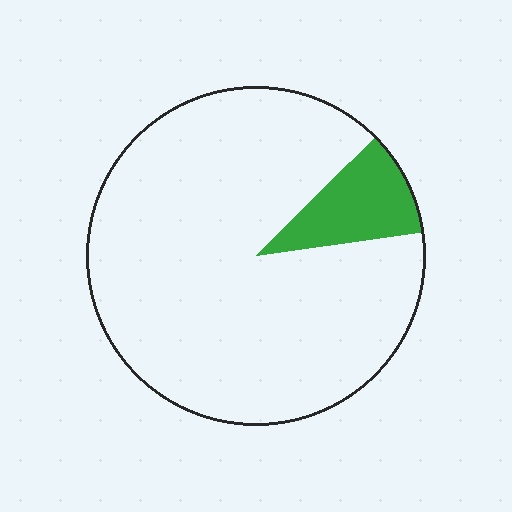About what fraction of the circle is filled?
About one tenth (1/10).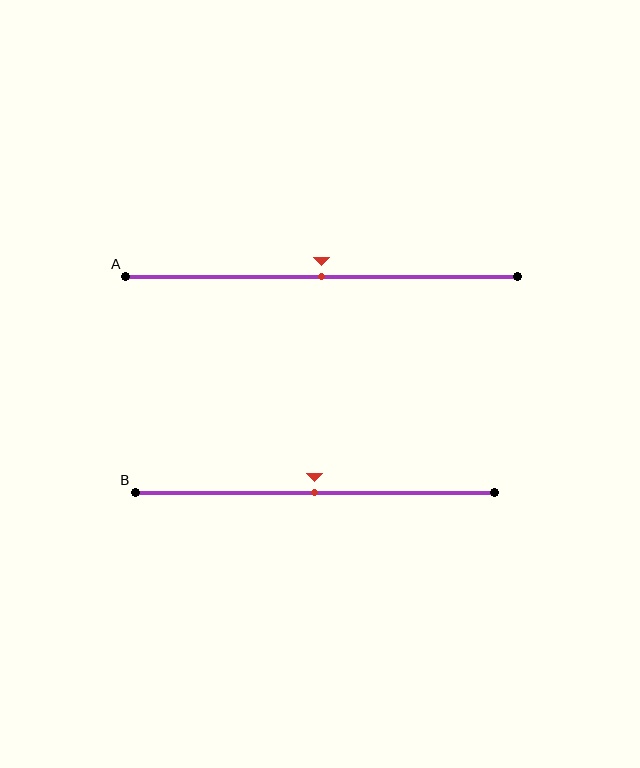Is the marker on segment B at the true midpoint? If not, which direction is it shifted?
Yes, the marker on segment B is at the true midpoint.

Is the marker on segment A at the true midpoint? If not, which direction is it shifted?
Yes, the marker on segment A is at the true midpoint.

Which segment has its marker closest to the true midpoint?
Segment A has its marker closest to the true midpoint.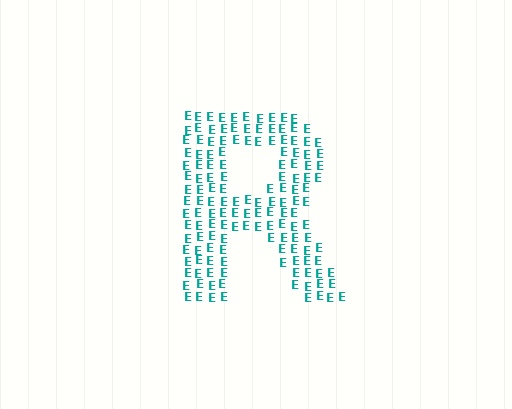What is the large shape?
The large shape is the letter R.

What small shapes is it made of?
It is made of small letter E's.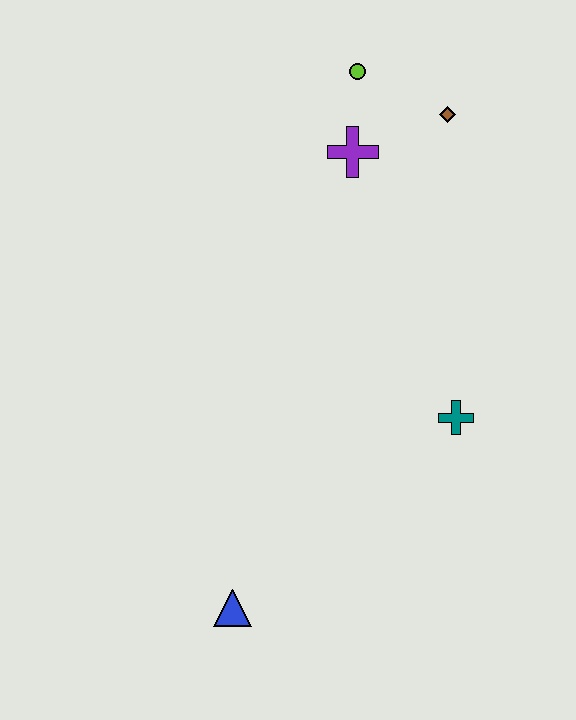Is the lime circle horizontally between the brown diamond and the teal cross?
No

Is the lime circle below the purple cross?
No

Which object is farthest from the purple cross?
The blue triangle is farthest from the purple cross.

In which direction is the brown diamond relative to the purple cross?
The brown diamond is to the right of the purple cross.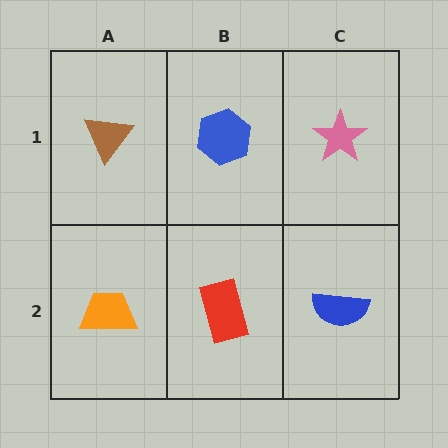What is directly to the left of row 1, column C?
A blue hexagon.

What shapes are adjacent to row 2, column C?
A pink star (row 1, column C), a red rectangle (row 2, column B).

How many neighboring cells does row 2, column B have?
3.